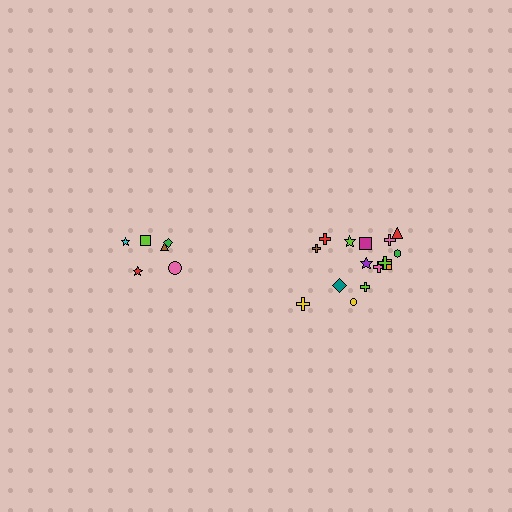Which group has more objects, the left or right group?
The right group.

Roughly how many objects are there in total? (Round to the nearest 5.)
Roughly 20 objects in total.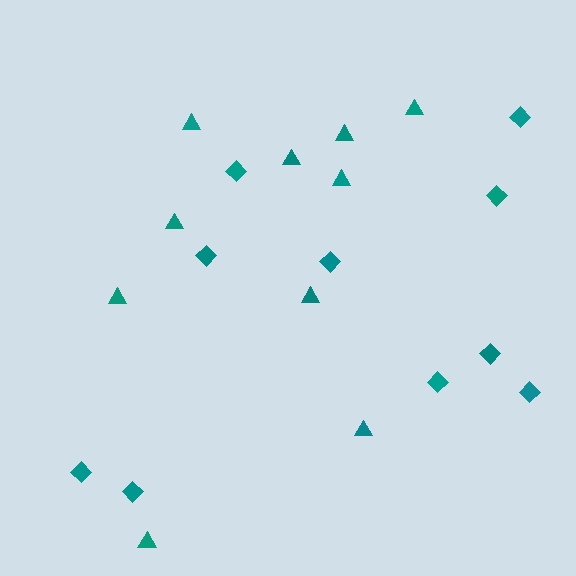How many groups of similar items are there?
There are 2 groups: one group of triangles (10) and one group of diamonds (10).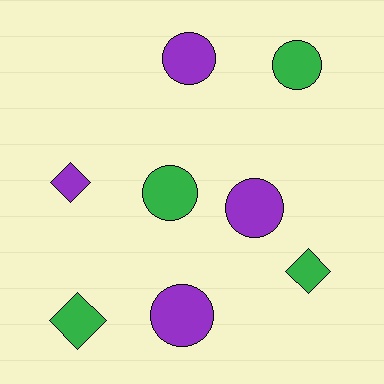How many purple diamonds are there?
There is 1 purple diamond.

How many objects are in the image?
There are 8 objects.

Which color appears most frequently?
Purple, with 4 objects.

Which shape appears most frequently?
Circle, with 5 objects.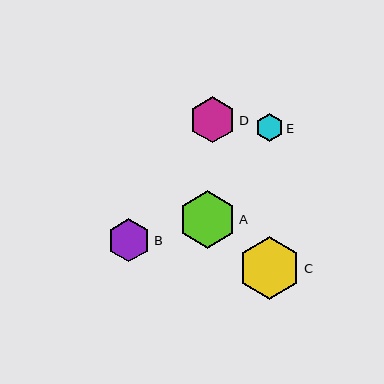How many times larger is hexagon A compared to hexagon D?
Hexagon A is approximately 1.2 times the size of hexagon D.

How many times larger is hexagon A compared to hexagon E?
Hexagon A is approximately 2.1 times the size of hexagon E.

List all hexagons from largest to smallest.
From largest to smallest: C, A, D, B, E.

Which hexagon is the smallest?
Hexagon E is the smallest with a size of approximately 27 pixels.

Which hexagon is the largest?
Hexagon C is the largest with a size of approximately 63 pixels.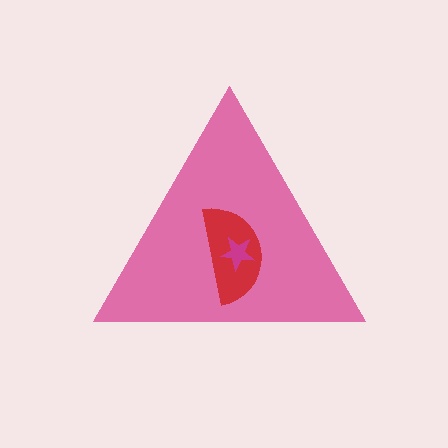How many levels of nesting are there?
3.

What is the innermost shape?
The magenta star.